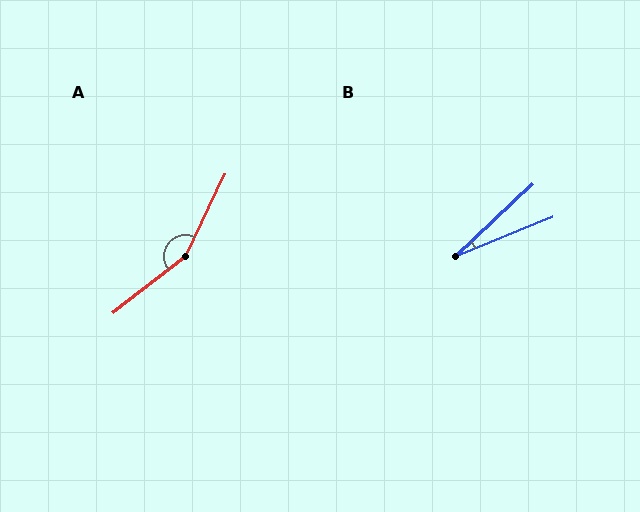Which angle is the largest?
A, at approximately 154 degrees.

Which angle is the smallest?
B, at approximately 21 degrees.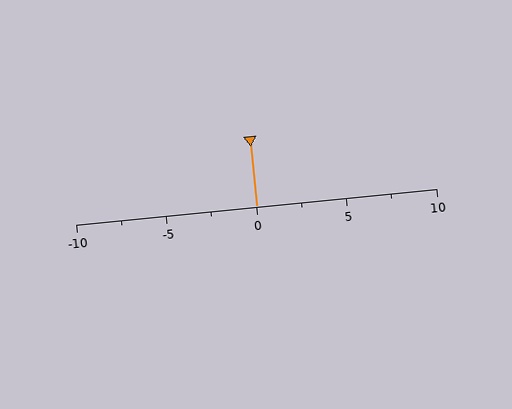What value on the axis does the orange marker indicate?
The marker indicates approximately 0.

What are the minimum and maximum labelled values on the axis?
The axis runs from -10 to 10.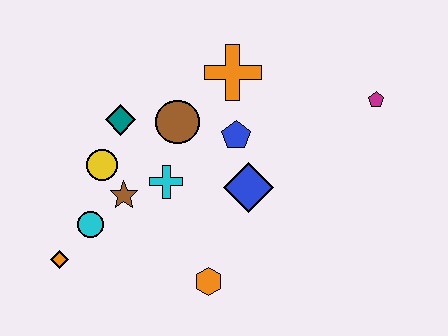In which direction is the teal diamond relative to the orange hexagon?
The teal diamond is above the orange hexagon.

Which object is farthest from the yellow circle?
The magenta pentagon is farthest from the yellow circle.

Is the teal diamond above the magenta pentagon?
No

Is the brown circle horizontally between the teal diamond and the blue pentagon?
Yes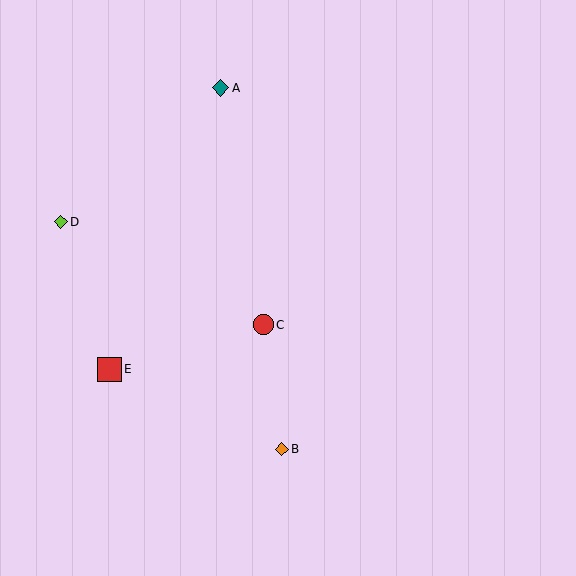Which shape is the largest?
The red square (labeled E) is the largest.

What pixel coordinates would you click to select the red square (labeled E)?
Click at (109, 369) to select the red square E.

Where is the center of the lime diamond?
The center of the lime diamond is at (61, 222).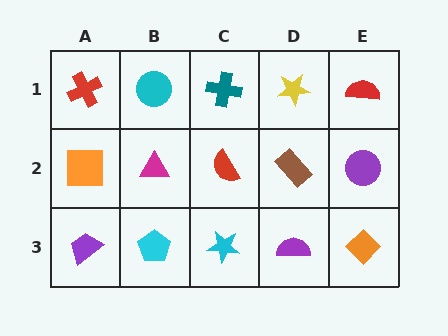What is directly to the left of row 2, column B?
An orange square.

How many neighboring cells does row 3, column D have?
3.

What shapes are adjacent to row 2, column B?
A cyan circle (row 1, column B), a cyan pentagon (row 3, column B), an orange square (row 2, column A), a red semicircle (row 2, column C).